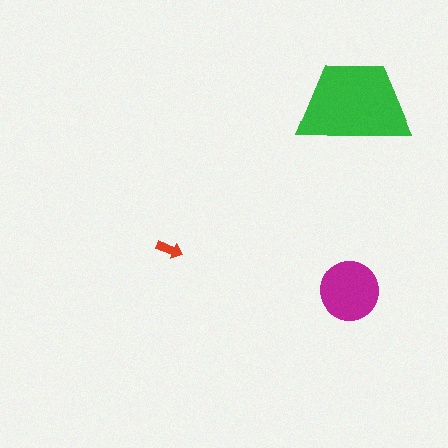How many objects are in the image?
There are 3 objects in the image.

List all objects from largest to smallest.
The green trapezoid, the magenta circle, the red arrow.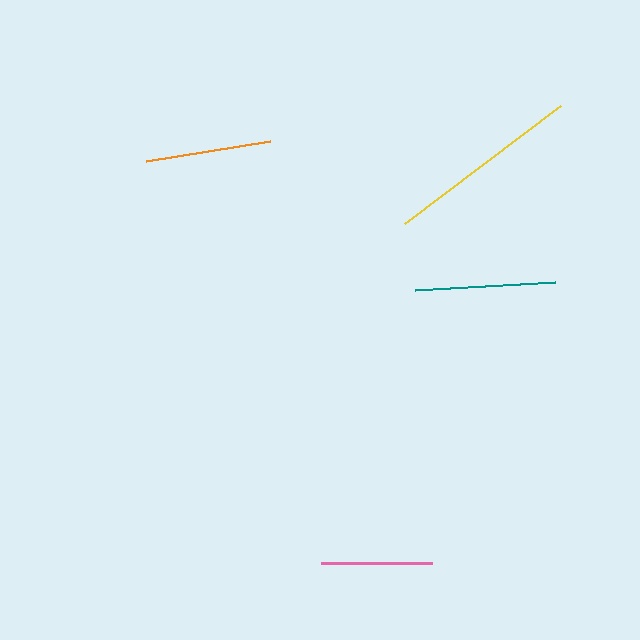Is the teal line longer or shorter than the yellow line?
The yellow line is longer than the teal line.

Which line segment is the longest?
The yellow line is the longest at approximately 196 pixels.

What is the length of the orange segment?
The orange segment is approximately 125 pixels long.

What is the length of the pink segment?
The pink segment is approximately 111 pixels long.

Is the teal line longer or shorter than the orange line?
The teal line is longer than the orange line.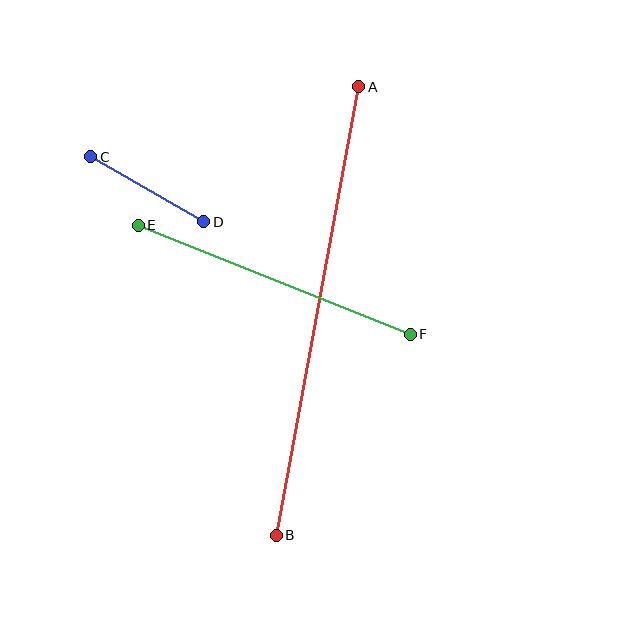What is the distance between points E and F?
The distance is approximately 293 pixels.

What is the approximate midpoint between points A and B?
The midpoint is at approximately (318, 311) pixels.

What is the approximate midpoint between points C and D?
The midpoint is at approximately (147, 189) pixels.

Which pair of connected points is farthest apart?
Points A and B are farthest apart.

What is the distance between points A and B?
The distance is approximately 456 pixels.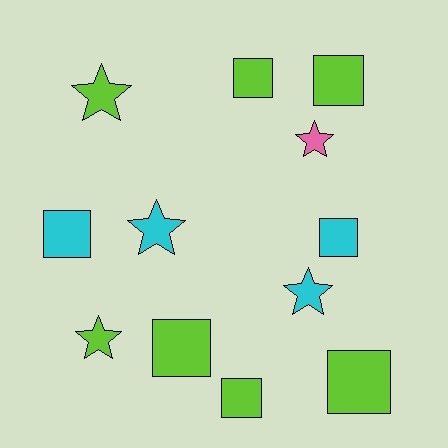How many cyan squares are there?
There are 2 cyan squares.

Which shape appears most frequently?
Square, with 7 objects.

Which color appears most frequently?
Lime, with 7 objects.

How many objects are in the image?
There are 12 objects.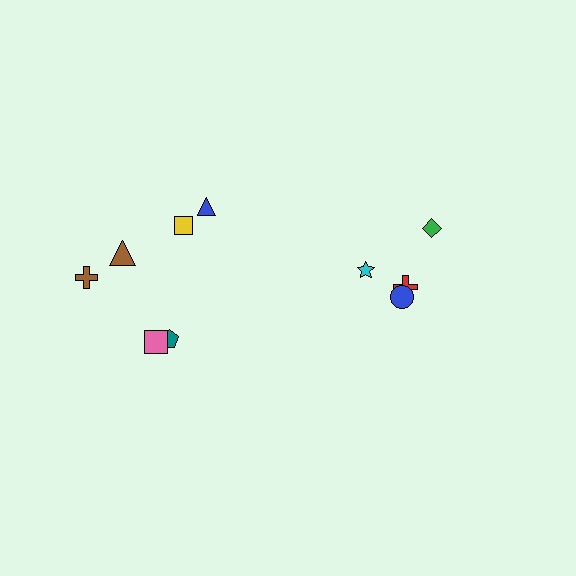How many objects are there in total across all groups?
There are 10 objects.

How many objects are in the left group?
There are 6 objects.